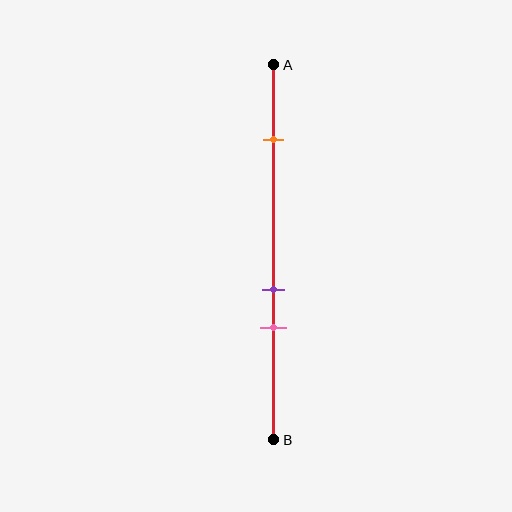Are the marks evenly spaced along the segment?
No, the marks are not evenly spaced.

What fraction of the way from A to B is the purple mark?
The purple mark is approximately 60% (0.6) of the way from A to B.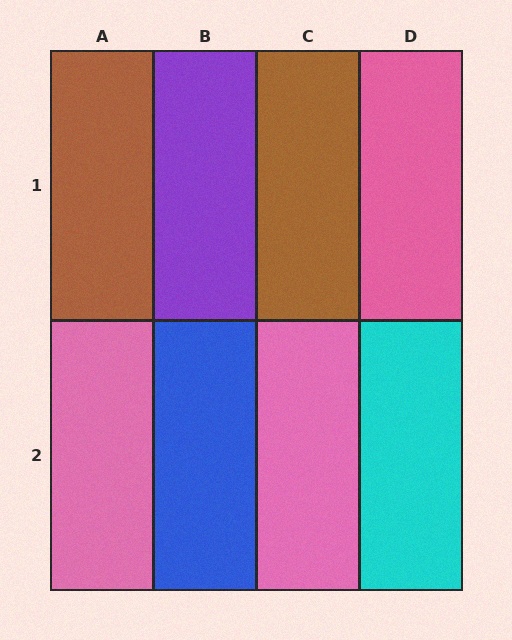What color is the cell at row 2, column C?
Pink.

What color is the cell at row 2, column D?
Cyan.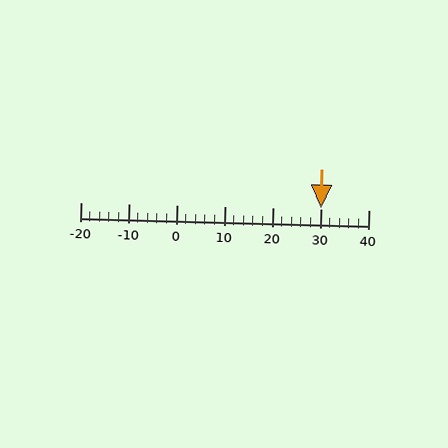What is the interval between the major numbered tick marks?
The major tick marks are spaced 10 units apart.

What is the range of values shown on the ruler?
The ruler shows values from -20 to 40.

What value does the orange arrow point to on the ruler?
The orange arrow points to approximately 30.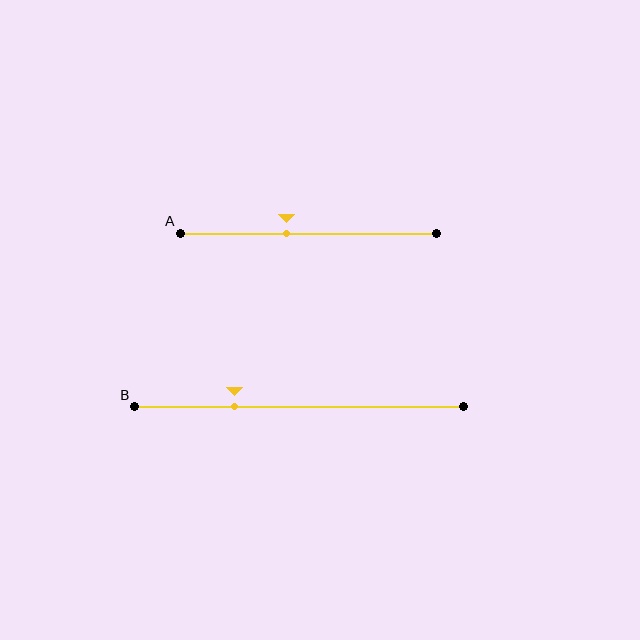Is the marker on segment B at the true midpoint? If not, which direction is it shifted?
No, the marker on segment B is shifted to the left by about 20% of the segment length.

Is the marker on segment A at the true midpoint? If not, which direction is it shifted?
No, the marker on segment A is shifted to the left by about 9% of the segment length.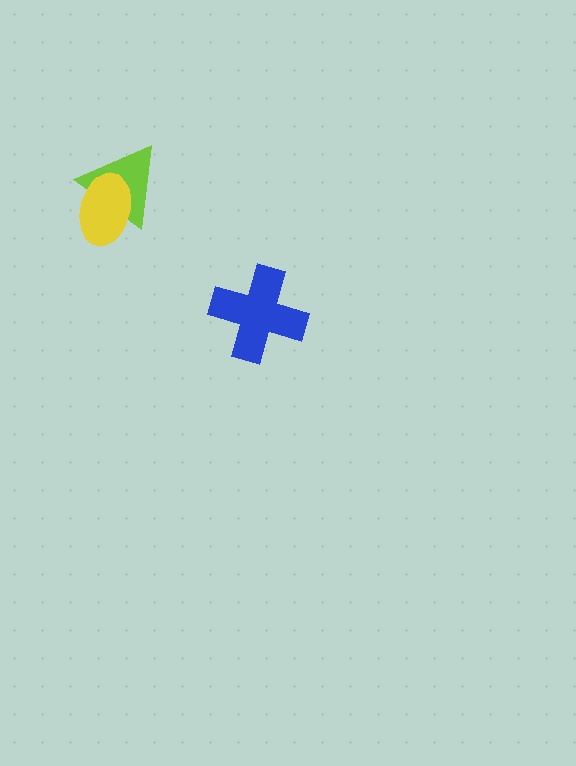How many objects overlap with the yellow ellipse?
1 object overlaps with the yellow ellipse.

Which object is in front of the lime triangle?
The yellow ellipse is in front of the lime triangle.